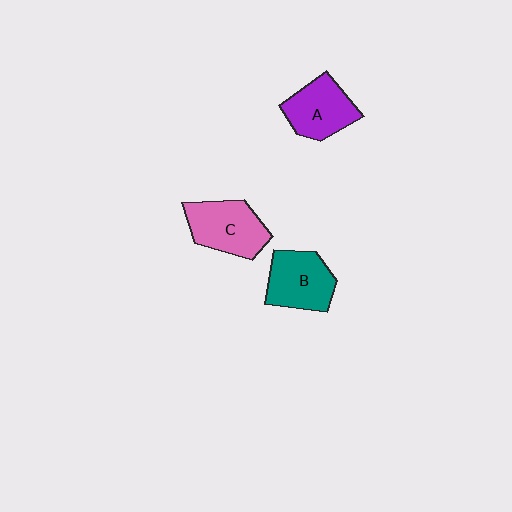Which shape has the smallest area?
Shape A (purple).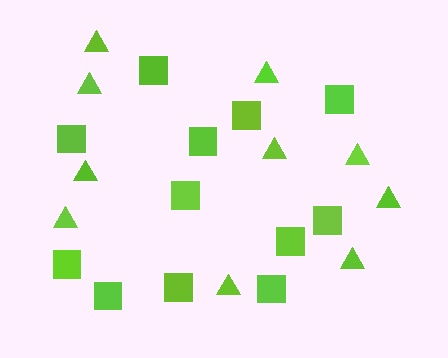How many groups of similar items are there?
There are 2 groups: one group of squares (12) and one group of triangles (10).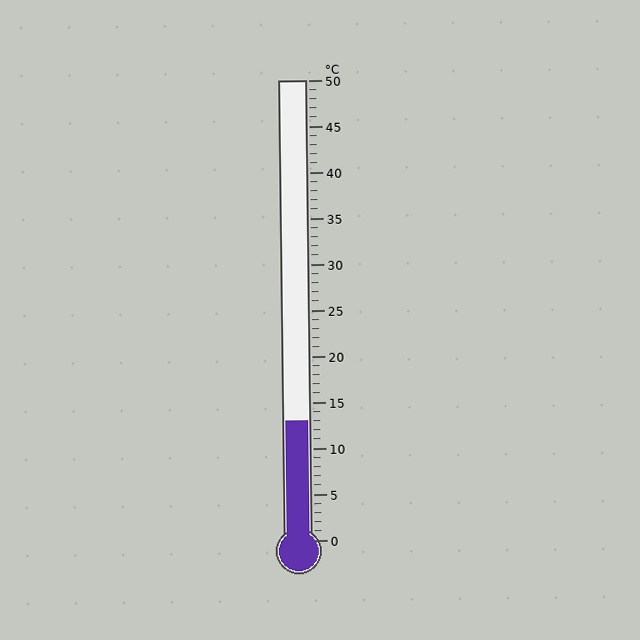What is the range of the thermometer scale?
The thermometer scale ranges from 0°C to 50°C.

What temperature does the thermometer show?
The thermometer shows approximately 13°C.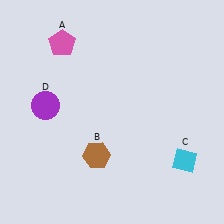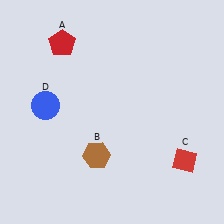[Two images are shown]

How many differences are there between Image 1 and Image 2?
There are 3 differences between the two images.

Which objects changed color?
A changed from pink to red. C changed from cyan to red. D changed from purple to blue.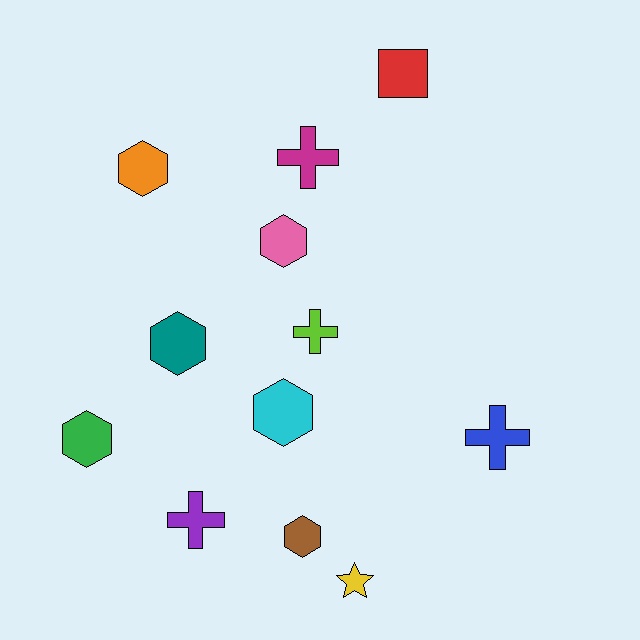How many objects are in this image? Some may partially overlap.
There are 12 objects.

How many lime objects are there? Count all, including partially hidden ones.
There is 1 lime object.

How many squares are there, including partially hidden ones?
There is 1 square.